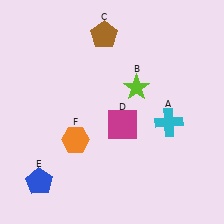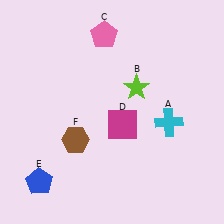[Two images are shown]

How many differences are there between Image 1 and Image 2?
There are 2 differences between the two images.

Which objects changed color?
C changed from brown to pink. F changed from orange to brown.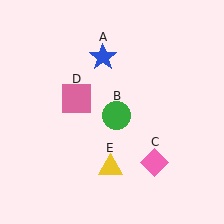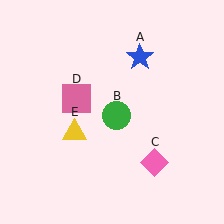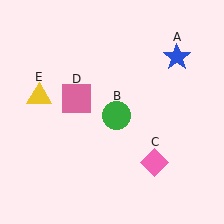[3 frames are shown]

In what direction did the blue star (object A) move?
The blue star (object A) moved right.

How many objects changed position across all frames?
2 objects changed position: blue star (object A), yellow triangle (object E).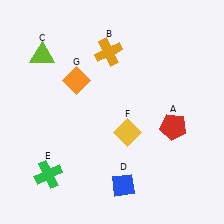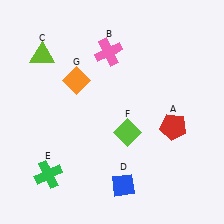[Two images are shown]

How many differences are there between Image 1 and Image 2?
There are 2 differences between the two images.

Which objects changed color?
B changed from orange to pink. F changed from yellow to lime.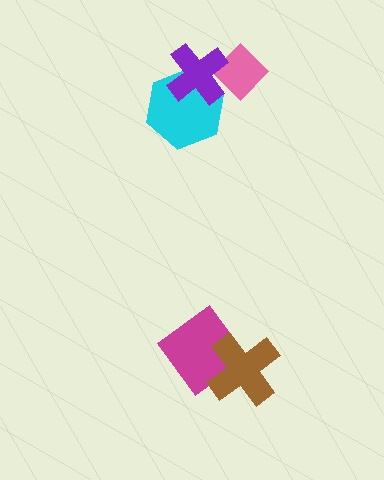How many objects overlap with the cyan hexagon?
1 object overlaps with the cyan hexagon.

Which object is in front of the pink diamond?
The purple cross is in front of the pink diamond.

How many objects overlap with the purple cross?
2 objects overlap with the purple cross.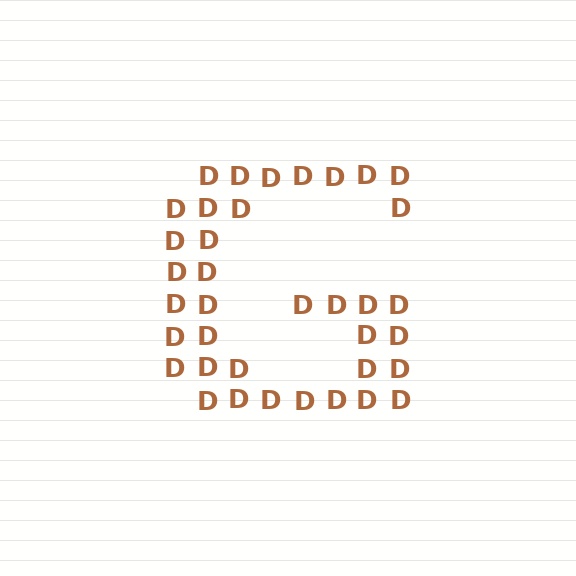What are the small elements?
The small elements are letter D's.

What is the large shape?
The large shape is the letter G.